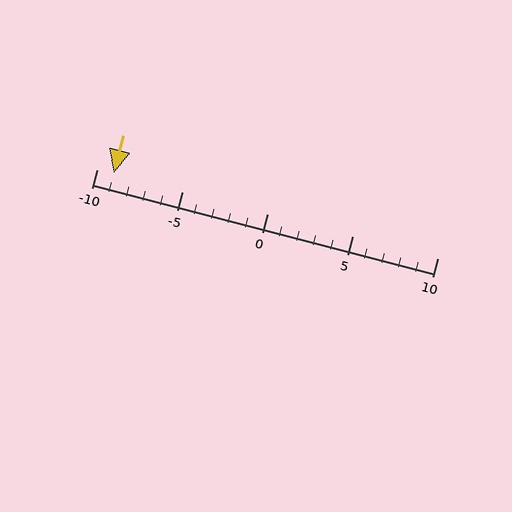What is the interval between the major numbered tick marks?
The major tick marks are spaced 5 units apart.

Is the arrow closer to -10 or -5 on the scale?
The arrow is closer to -10.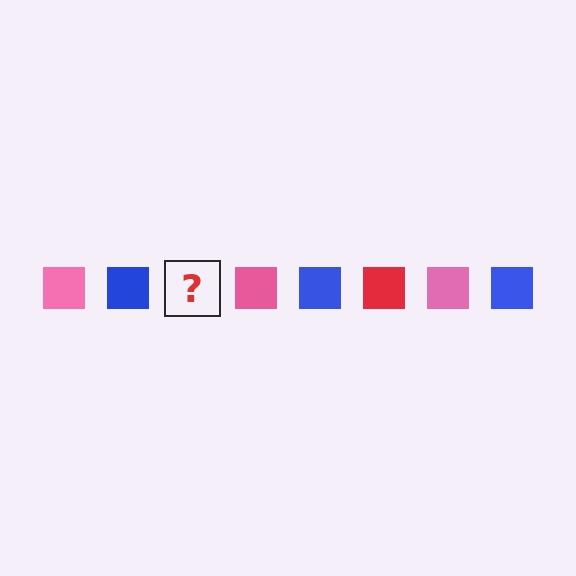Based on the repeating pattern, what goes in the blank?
The blank should be a red square.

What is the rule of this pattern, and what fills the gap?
The rule is that the pattern cycles through pink, blue, red squares. The gap should be filled with a red square.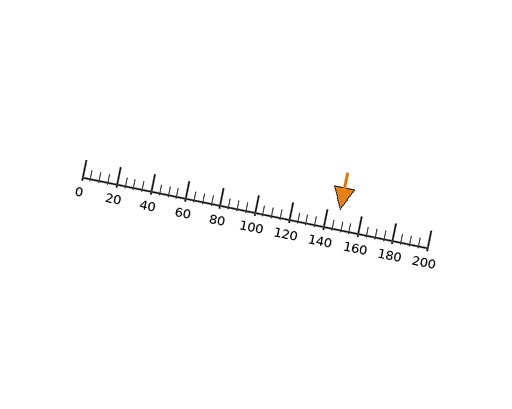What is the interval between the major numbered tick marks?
The major tick marks are spaced 20 units apart.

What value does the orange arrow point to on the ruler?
The orange arrow points to approximately 148.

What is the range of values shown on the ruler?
The ruler shows values from 0 to 200.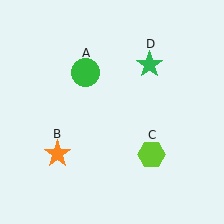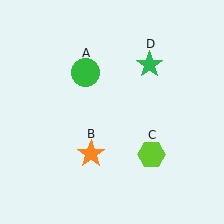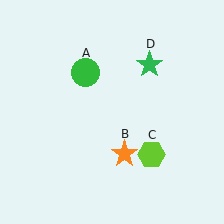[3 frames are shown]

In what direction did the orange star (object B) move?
The orange star (object B) moved right.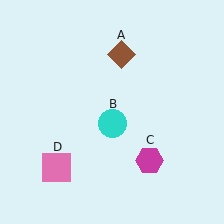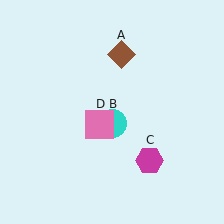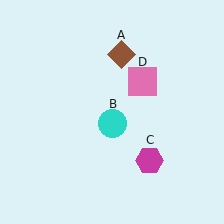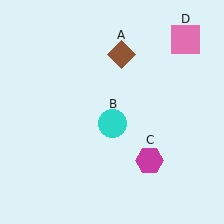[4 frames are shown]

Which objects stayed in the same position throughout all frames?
Brown diamond (object A) and cyan circle (object B) and magenta hexagon (object C) remained stationary.